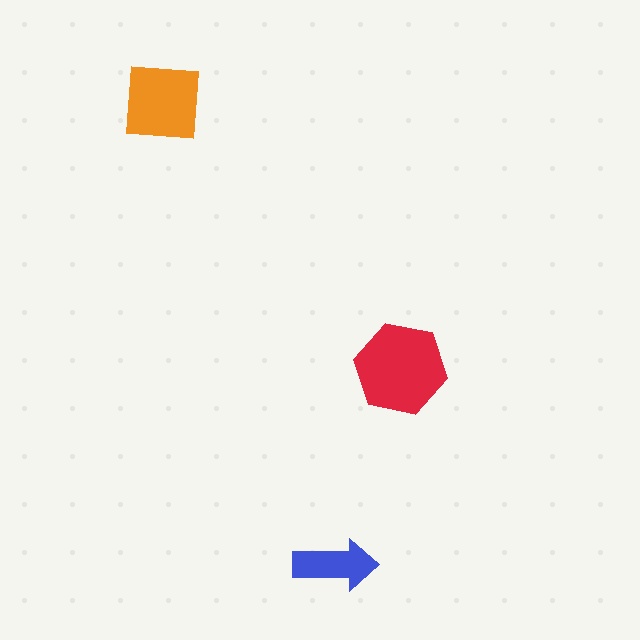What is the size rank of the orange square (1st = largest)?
2nd.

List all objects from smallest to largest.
The blue arrow, the orange square, the red hexagon.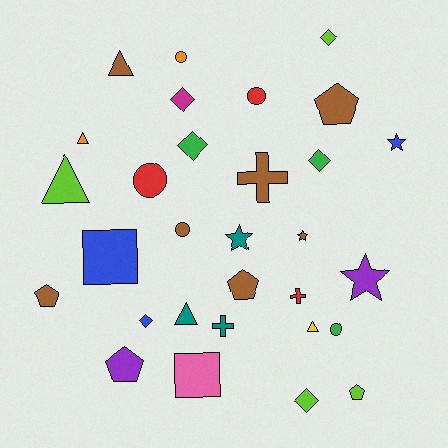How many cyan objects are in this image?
There are no cyan objects.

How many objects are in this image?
There are 30 objects.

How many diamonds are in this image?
There are 6 diamonds.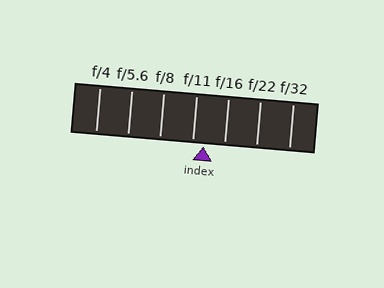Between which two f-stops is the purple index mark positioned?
The index mark is between f/11 and f/16.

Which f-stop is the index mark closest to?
The index mark is closest to f/11.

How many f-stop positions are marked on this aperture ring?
There are 7 f-stop positions marked.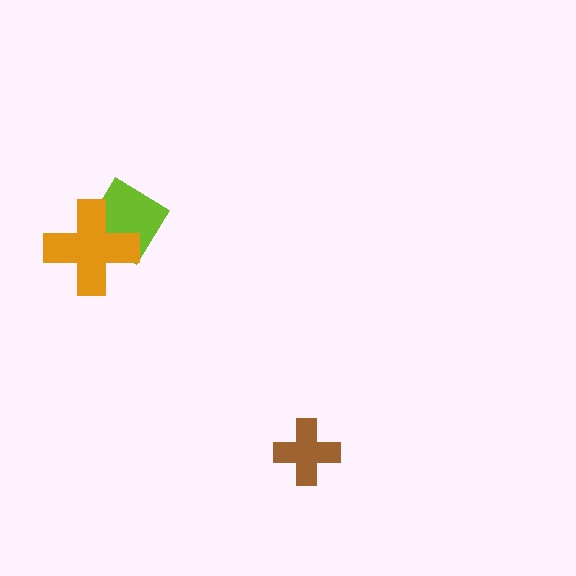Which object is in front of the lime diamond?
The orange cross is in front of the lime diamond.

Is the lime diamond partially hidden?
Yes, it is partially covered by another shape.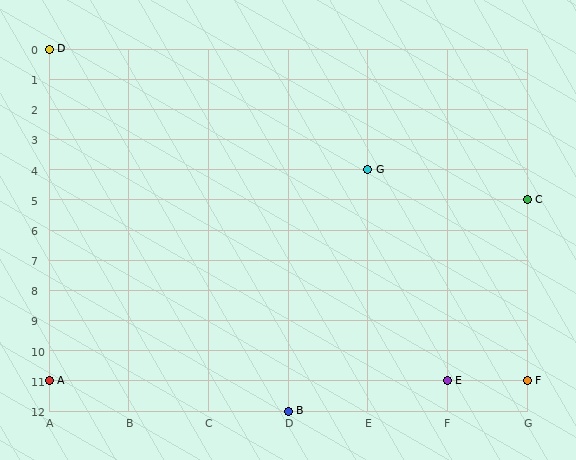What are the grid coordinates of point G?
Point G is at grid coordinates (E, 4).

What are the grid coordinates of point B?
Point B is at grid coordinates (D, 12).